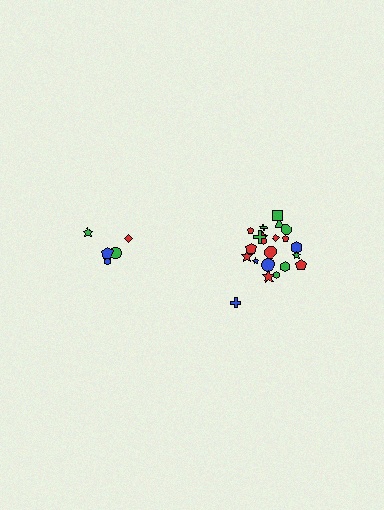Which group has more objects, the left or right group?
The right group.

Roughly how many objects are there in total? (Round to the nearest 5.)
Roughly 25 objects in total.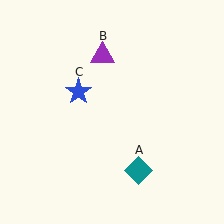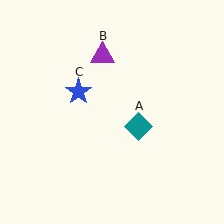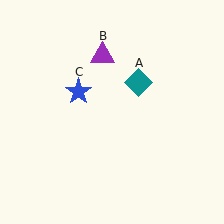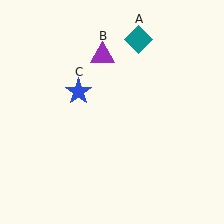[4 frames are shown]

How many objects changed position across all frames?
1 object changed position: teal diamond (object A).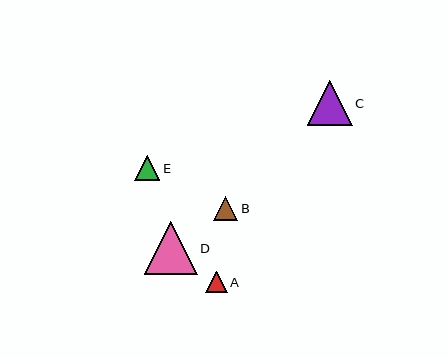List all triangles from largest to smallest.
From largest to smallest: D, C, E, B, A.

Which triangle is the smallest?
Triangle A is the smallest with a size of approximately 22 pixels.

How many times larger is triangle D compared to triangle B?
Triangle D is approximately 2.2 times the size of triangle B.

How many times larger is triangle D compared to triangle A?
Triangle D is approximately 2.5 times the size of triangle A.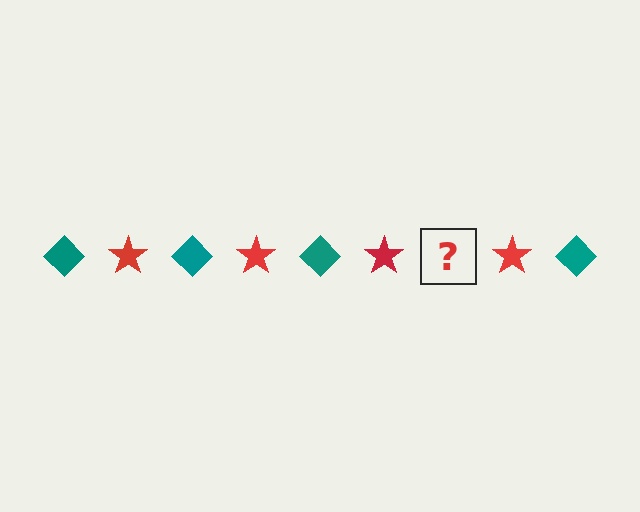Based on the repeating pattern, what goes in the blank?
The blank should be a teal diamond.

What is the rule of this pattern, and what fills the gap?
The rule is that the pattern alternates between teal diamond and red star. The gap should be filled with a teal diamond.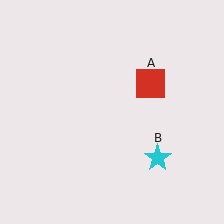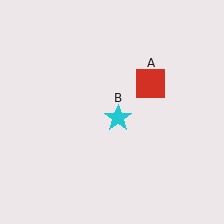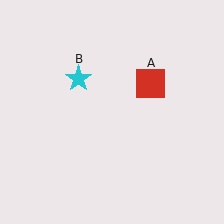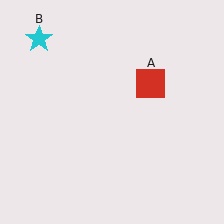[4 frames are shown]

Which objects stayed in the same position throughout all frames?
Red square (object A) remained stationary.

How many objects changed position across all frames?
1 object changed position: cyan star (object B).